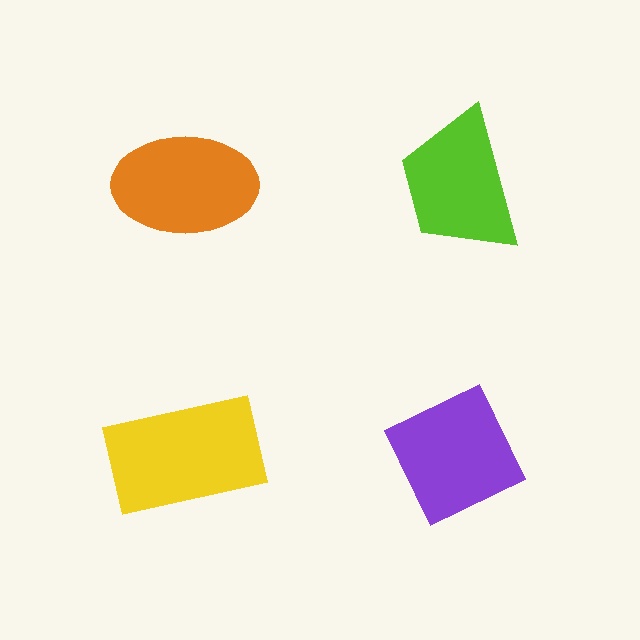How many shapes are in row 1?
2 shapes.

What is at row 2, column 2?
A purple diamond.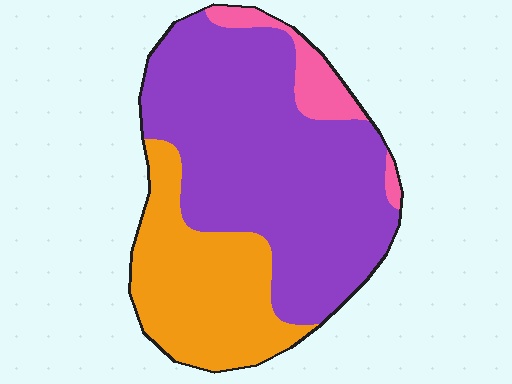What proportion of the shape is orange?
Orange covers roughly 30% of the shape.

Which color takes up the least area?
Pink, at roughly 10%.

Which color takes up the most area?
Purple, at roughly 65%.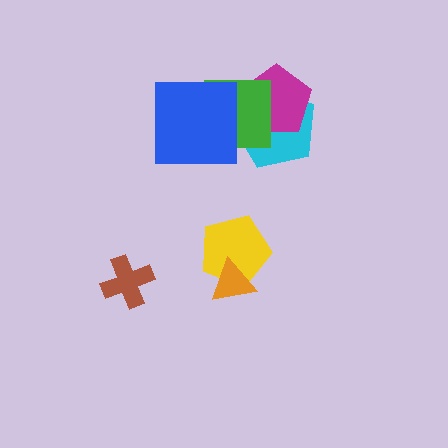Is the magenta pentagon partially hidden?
Yes, it is partially covered by another shape.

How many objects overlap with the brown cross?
0 objects overlap with the brown cross.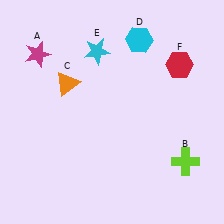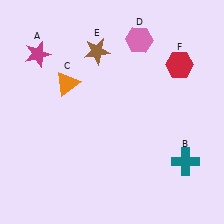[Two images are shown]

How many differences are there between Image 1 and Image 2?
There are 3 differences between the two images.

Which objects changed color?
B changed from lime to teal. D changed from cyan to pink. E changed from cyan to brown.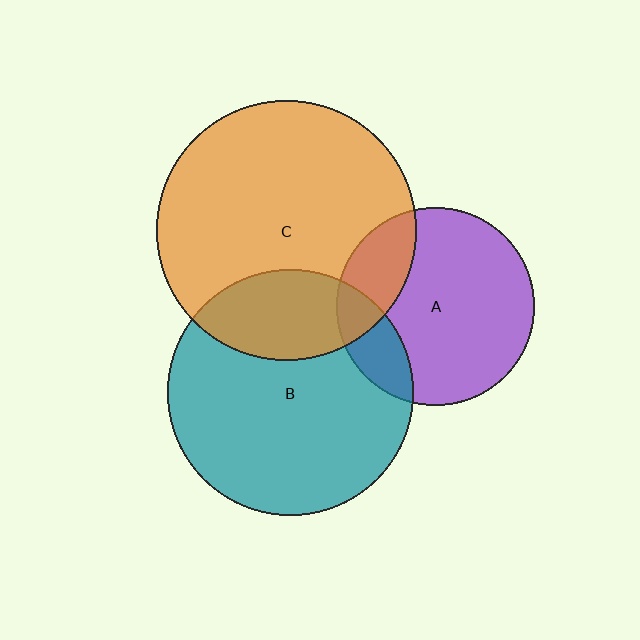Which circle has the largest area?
Circle C (orange).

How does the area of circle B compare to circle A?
Approximately 1.6 times.